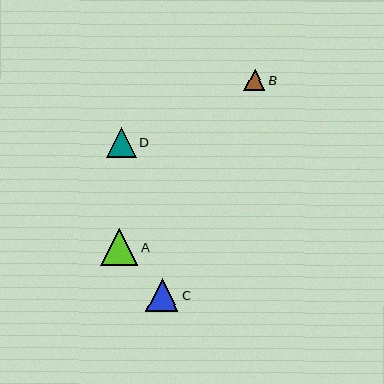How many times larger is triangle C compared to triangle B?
Triangle C is approximately 1.5 times the size of triangle B.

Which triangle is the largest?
Triangle A is the largest with a size of approximately 37 pixels.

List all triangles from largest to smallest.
From largest to smallest: A, C, D, B.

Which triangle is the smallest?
Triangle B is the smallest with a size of approximately 21 pixels.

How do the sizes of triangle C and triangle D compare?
Triangle C and triangle D are approximately the same size.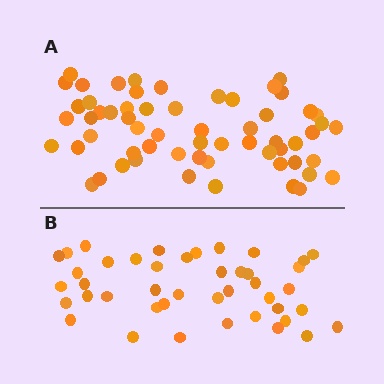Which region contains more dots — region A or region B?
Region A (the top region) has more dots.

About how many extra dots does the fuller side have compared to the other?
Region A has approximately 15 more dots than region B.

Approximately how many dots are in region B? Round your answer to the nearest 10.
About 40 dots. (The exact count is 43, which rounds to 40.)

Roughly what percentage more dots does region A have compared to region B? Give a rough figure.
About 40% more.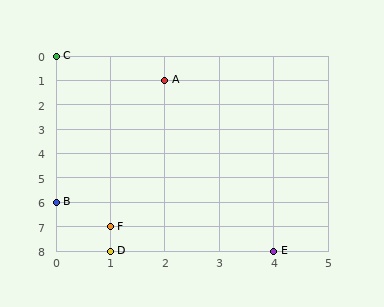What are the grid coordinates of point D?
Point D is at grid coordinates (1, 8).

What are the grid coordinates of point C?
Point C is at grid coordinates (0, 0).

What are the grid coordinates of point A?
Point A is at grid coordinates (2, 1).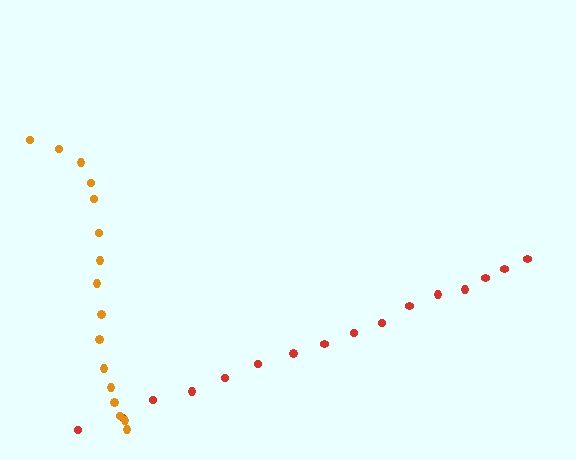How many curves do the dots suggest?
There are 2 distinct paths.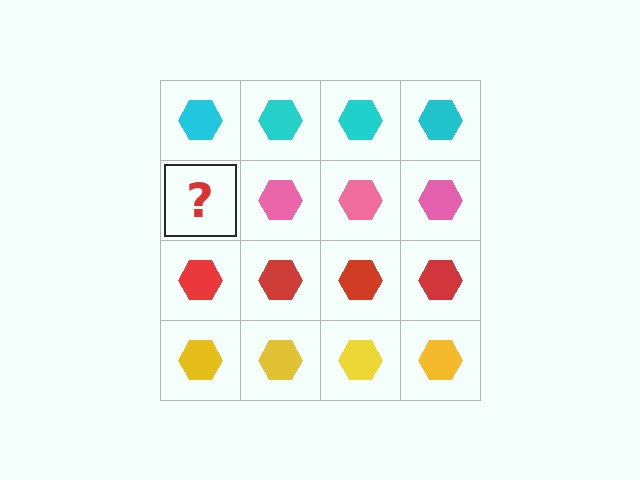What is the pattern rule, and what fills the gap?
The rule is that each row has a consistent color. The gap should be filled with a pink hexagon.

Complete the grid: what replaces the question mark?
The question mark should be replaced with a pink hexagon.